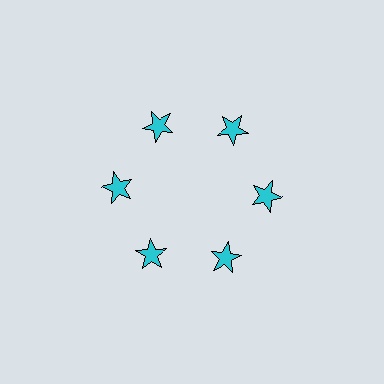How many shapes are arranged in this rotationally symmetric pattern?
There are 6 shapes, arranged in 6 groups of 1.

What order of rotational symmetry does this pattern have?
This pattern has 6-fold rotational symmetry.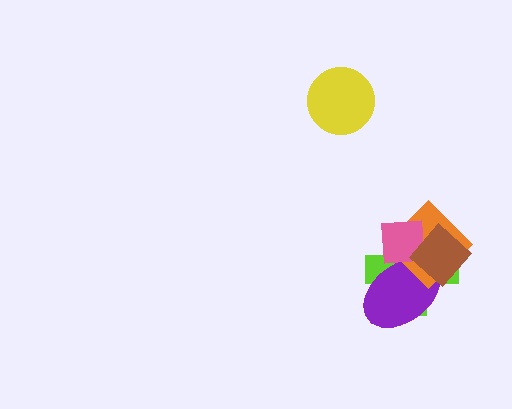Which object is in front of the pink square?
The brown diamond is in front of the pink square.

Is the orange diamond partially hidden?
Yes, it is partially covered by another shape.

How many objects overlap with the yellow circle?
0 objects overlap with the yellow circle.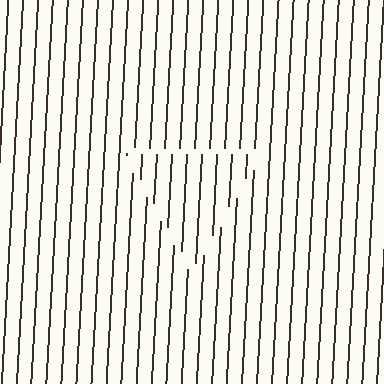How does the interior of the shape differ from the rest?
The interior of the shape contains the same grating, shifted by half a period — the contour is defined by the phase discontinuity where line-ends from the inner and outer gratings abut.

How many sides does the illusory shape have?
3 sides — the line-ends trace a triangle.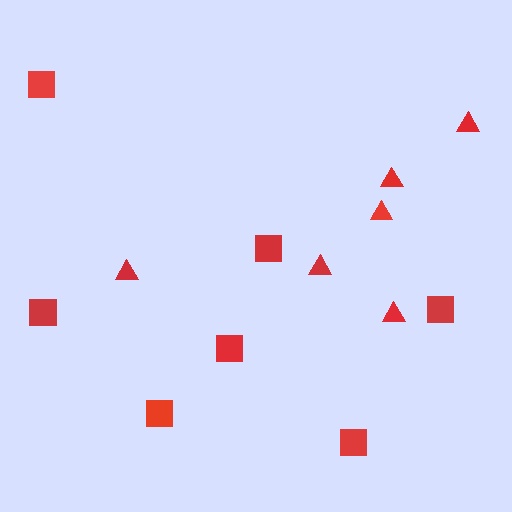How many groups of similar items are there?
There are 2 groups: one group of squares (7) and one group of triangles (6).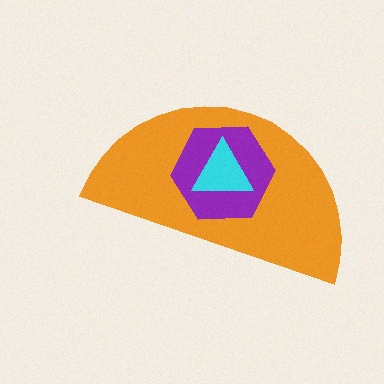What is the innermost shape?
The cyan triangle.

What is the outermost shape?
The orange semicircle.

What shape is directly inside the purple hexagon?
The cyan triangle.